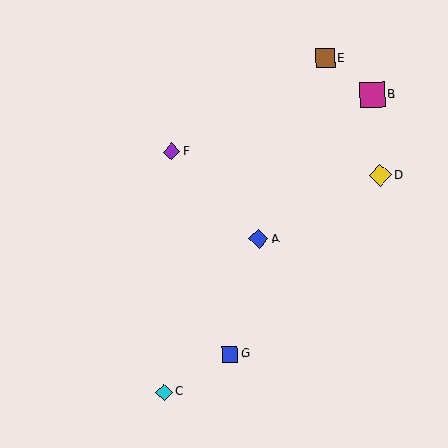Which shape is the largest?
The magenta square (labeled B) is the largest.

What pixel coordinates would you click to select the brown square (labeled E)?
Click at (325, 58) to select the brown square E.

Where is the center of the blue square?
The center of the blue square is at (230, 354).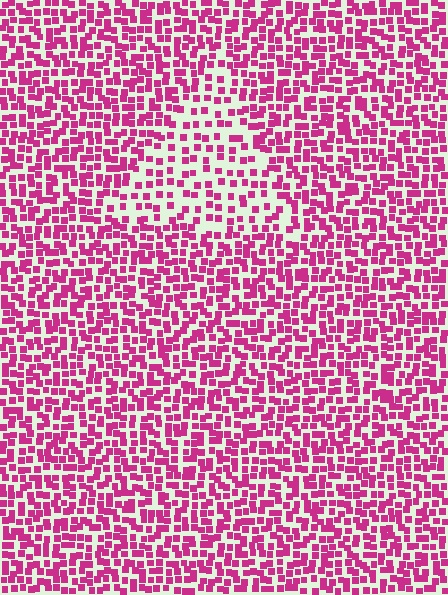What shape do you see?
I see a triangle.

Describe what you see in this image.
The image contains small magenta elements arranged at two different densities. A triangle-shaped region is visible where the elements are less densely packed than the surrounding area.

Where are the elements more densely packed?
The elements are more densely packed outside the triangle boundary.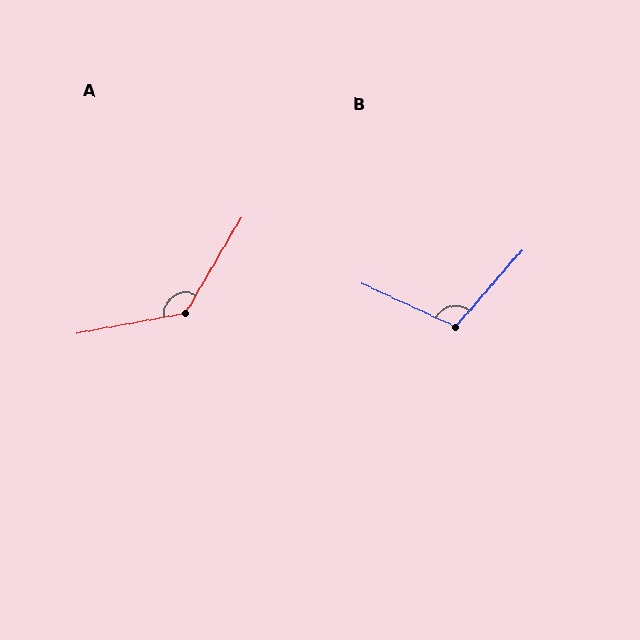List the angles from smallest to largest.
B (106°), A (131°).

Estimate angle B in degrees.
Approximately 106 degrees.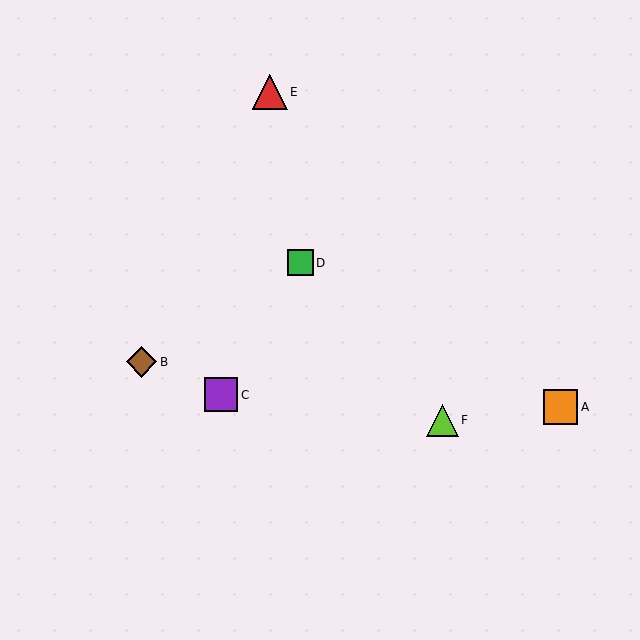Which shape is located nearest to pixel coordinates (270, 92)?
The red triangle (labeled E) at (270, 92) is nearest to that location.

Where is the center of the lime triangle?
The center of the lime triangle is at (442, 420).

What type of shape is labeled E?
Shape E is a red triangle.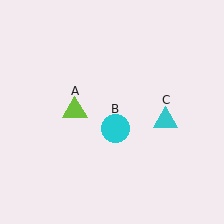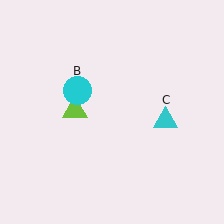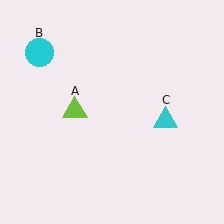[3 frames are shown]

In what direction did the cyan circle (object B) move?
The cyan circle (object B) moved up and to the left.